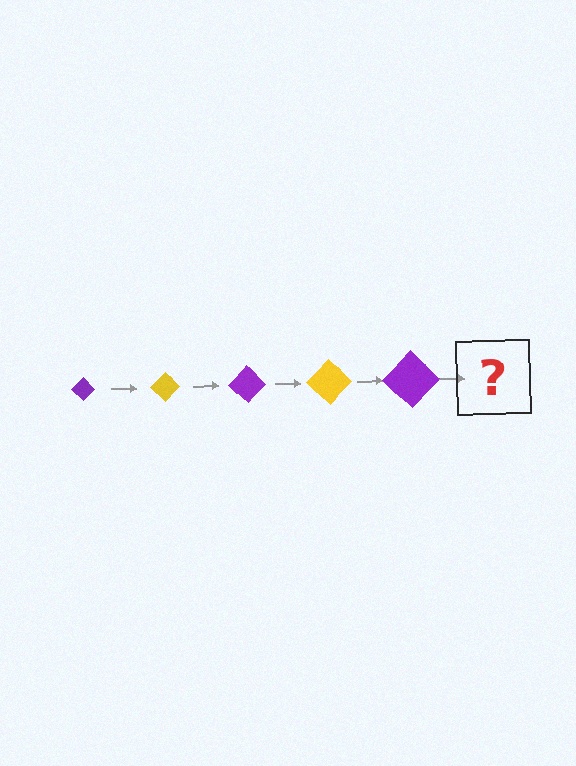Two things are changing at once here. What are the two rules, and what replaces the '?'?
The two rules are that the diamond grows larger each step and the color cycles through purple and yellow. The '?' should be a yellow diamond, larger than the previous one.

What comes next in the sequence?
The next element should be a yellow diamond, larger than the previous one.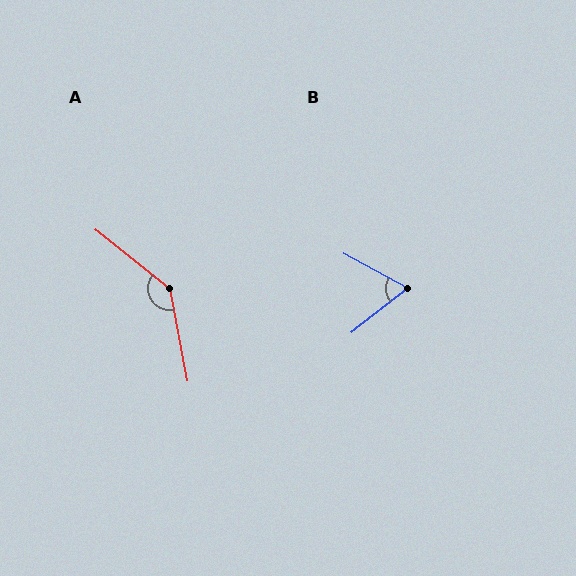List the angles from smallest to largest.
B (67°), A (139°).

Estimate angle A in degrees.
Approximately 139 degrees.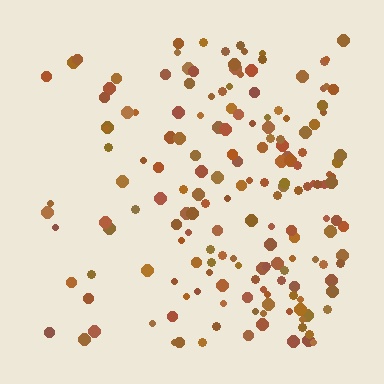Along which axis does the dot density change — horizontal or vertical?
Horizontal.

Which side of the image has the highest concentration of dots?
The right.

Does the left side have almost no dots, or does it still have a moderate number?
Still a moderate number, just noticeably fewer than the right.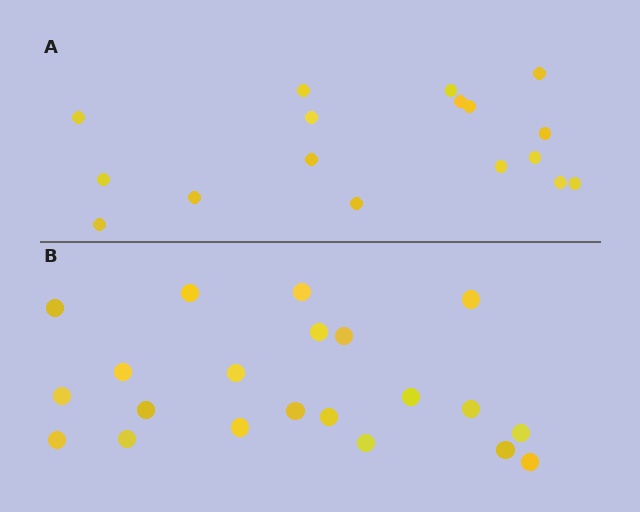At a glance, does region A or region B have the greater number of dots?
Region B (the bottom region) has more dots.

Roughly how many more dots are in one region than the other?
Region B has about 4 more dots than region A.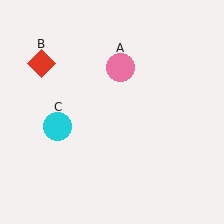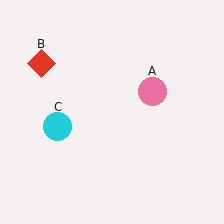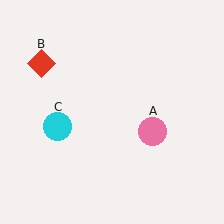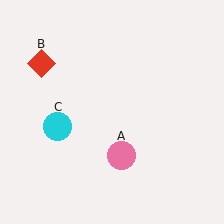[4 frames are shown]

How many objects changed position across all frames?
1 object changed position: pink circle (object A).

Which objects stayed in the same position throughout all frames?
Red diamond (object B) and cyan circle (object C) remained stationary.